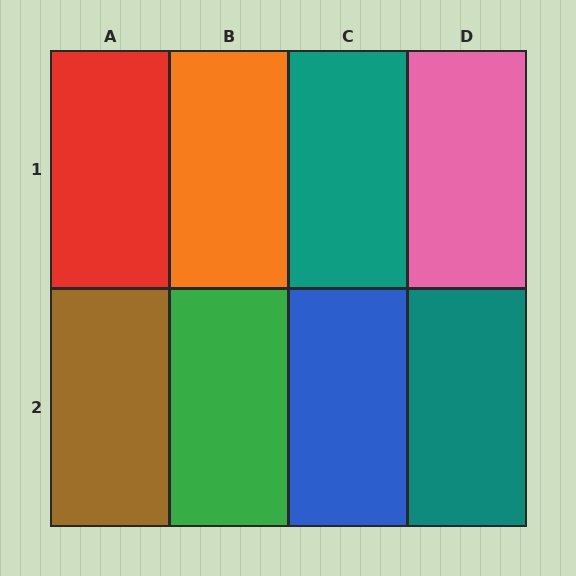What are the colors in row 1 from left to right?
Red, orange, teal, pink.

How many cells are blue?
1 cell is blue.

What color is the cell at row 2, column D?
Teal.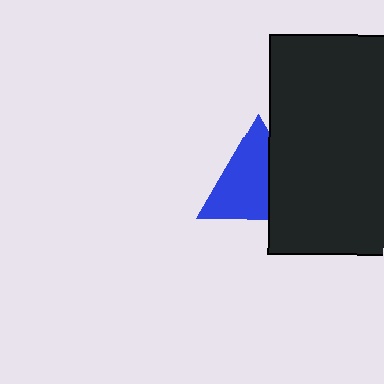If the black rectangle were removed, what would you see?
You would see the complete blue triangle.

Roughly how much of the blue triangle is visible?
About half of it is visible (roughly 65%).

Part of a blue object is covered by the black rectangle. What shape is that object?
It is a triangle.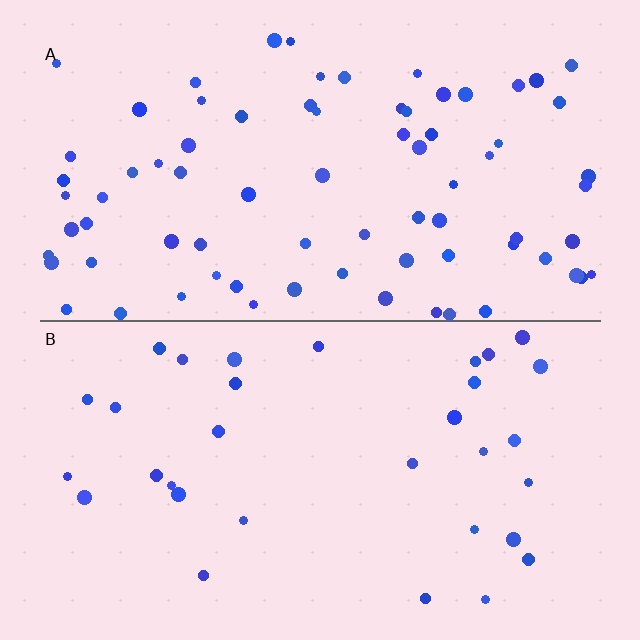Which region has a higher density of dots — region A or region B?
A (the top).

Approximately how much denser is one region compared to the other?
Approximately 2.3× — region A over region B.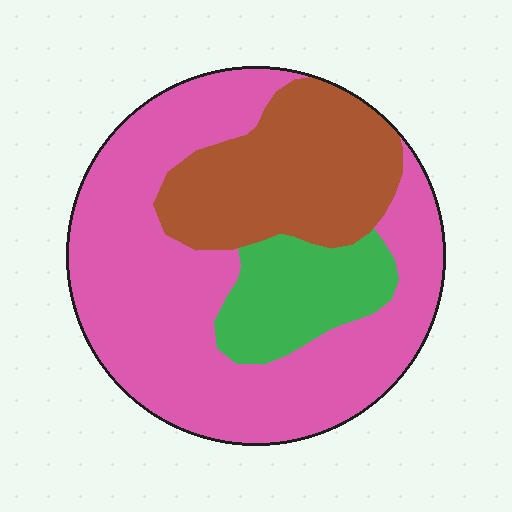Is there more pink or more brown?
Pink.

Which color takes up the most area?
Pink, at roughly 60%.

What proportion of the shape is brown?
Brown takes up about one quarter (1/4) of the shape.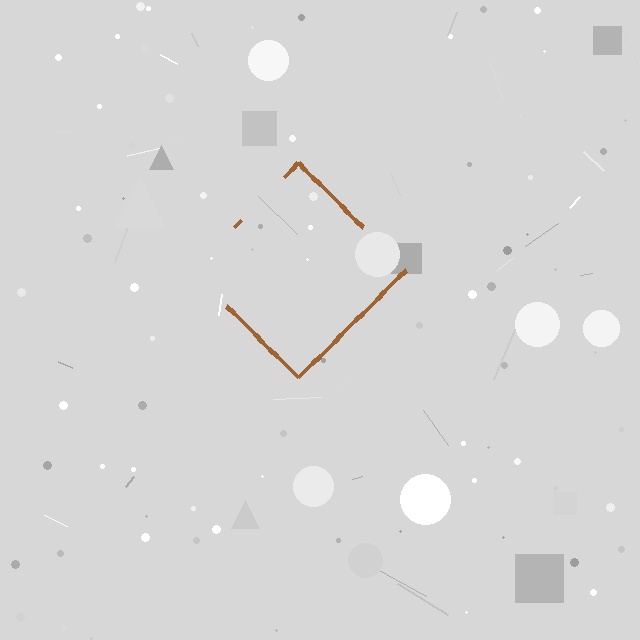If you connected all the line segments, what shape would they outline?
They would outline a diamond.